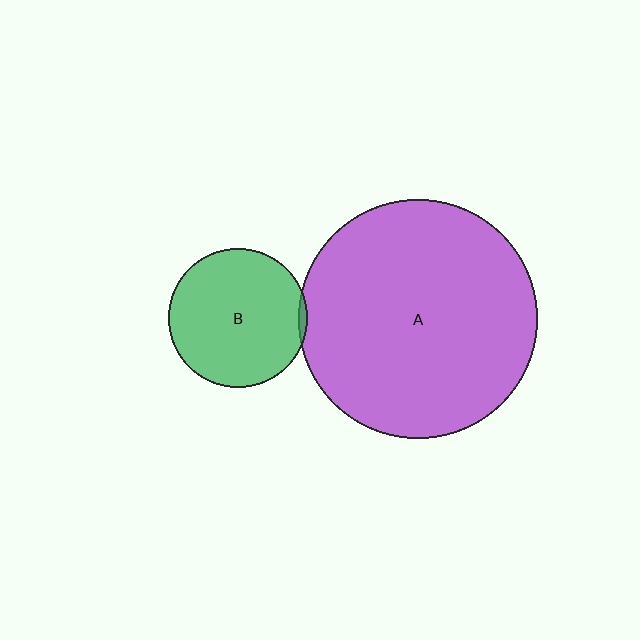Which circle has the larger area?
Circle A (purple).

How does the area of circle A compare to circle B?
Approximately 2.9 times.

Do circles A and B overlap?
Yes.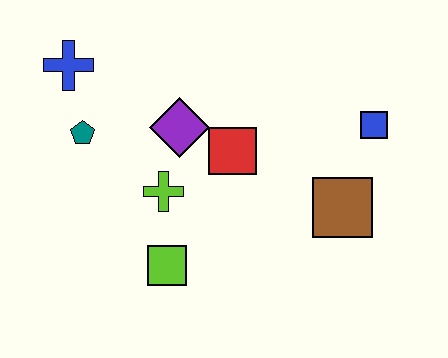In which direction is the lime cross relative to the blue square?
The lime cross is to the left of the blue square.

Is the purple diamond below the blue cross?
Yes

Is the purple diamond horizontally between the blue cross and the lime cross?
No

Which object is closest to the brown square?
The blue square is closest to the brown square.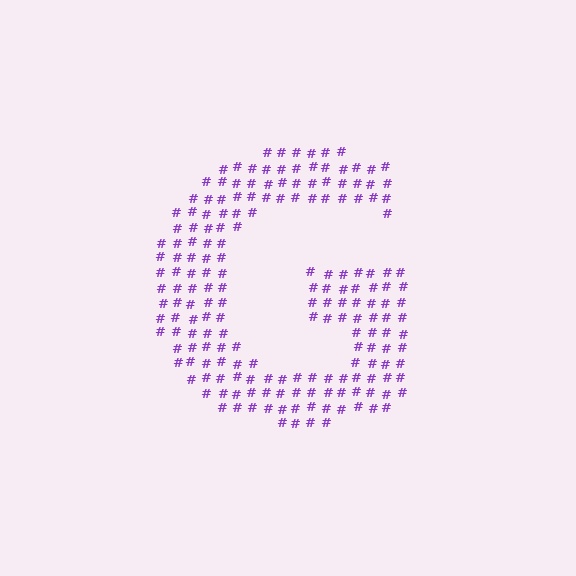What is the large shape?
The large shape is the letter G.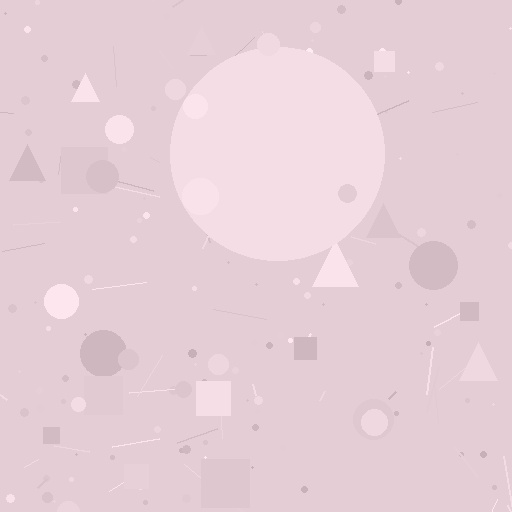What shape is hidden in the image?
A circle is hidden in the image.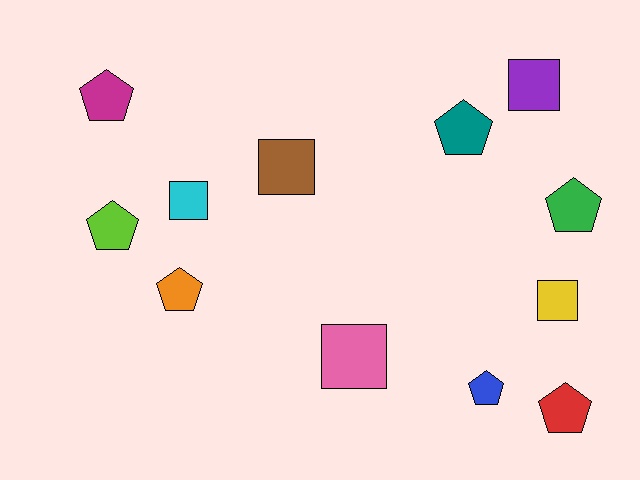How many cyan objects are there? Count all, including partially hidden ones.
There is 1 cyan object.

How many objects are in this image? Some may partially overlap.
There are 12 objects.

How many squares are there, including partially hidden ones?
There are 5 squares.